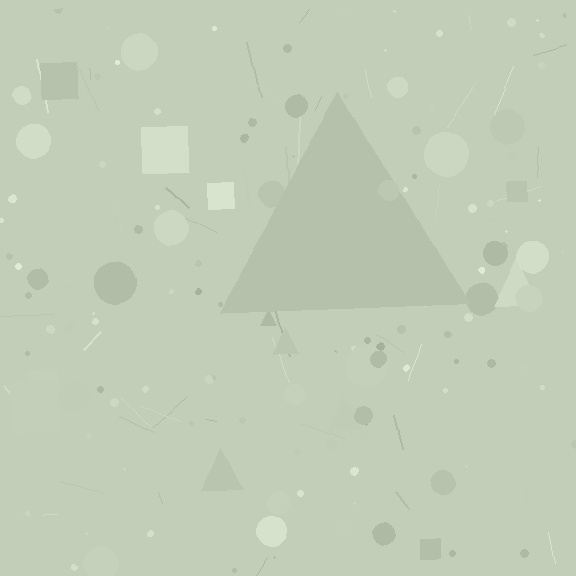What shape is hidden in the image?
A triangle is hidden in the image.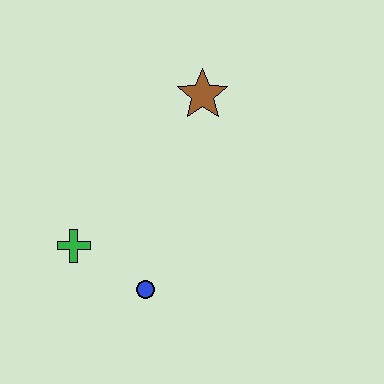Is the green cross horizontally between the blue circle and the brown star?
No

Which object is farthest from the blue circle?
The brown star is farthest from the blue circle.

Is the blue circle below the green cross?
Yes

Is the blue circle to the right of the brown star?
No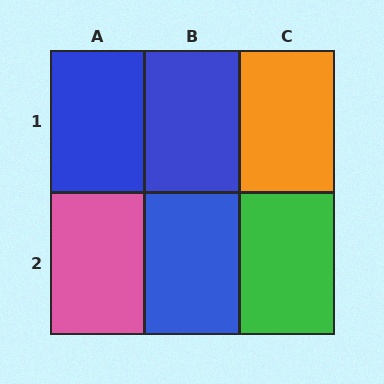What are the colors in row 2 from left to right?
Pink, blue, green.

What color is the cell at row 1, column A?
Blue.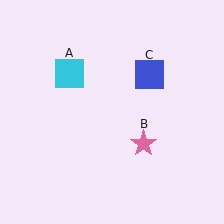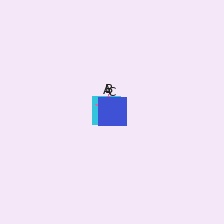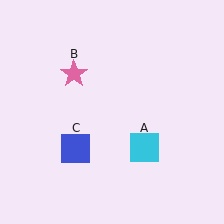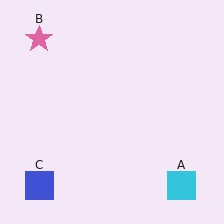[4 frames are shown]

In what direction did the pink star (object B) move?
The pink star (object B) moved up and to the left.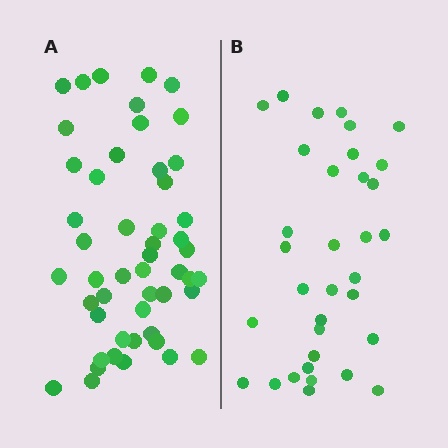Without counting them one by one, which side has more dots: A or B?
Region A (the left region) has more dots.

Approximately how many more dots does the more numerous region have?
Region A has approximately 15 more dots than region B.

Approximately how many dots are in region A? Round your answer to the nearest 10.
About 50 dots.